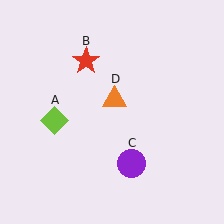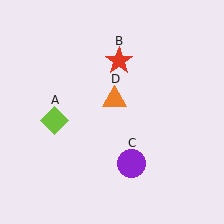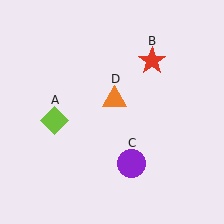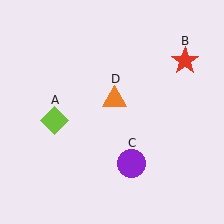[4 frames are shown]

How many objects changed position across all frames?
1 object changed position: red star (object B).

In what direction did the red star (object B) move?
The red star (object B) moved right.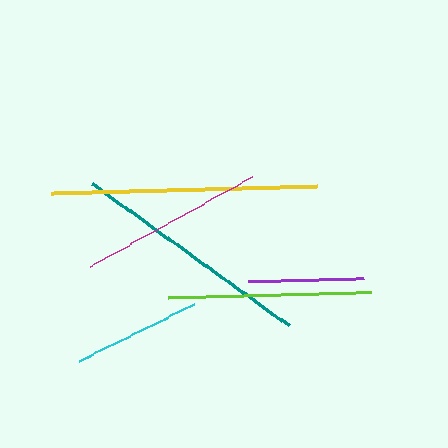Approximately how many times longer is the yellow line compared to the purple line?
The yellow line is approximately 2.3 times the length of the purple line.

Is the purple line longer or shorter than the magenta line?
The magenta line is longer than the purple line.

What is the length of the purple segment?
The purple segment is approximately 116 pixels long.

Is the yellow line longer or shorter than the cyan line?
The yellow line is longer than the cyan line.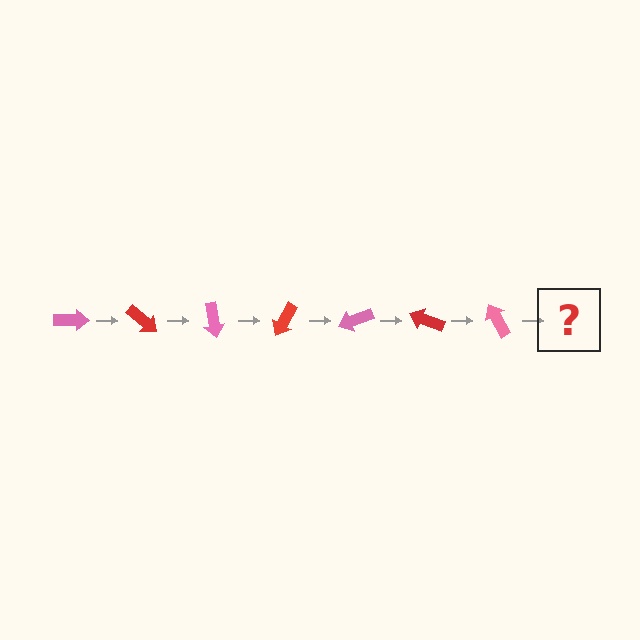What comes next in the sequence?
The next element should be a red arrow, rotated 280 degrees from the start.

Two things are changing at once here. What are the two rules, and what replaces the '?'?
The two rules are that it rotates 40 degrees each step and the color cycles through pink and red. The '?' should be a red arrow, rotated 280 degrees from the start.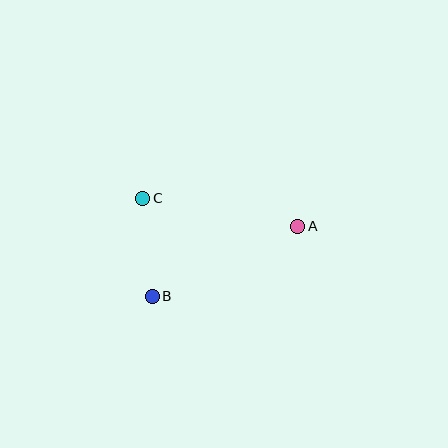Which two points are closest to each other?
Points B and C are closest to each other.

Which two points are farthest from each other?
Points A and B are farthest from each other.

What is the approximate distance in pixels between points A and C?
The distance between A and C is approximately 157 pixels.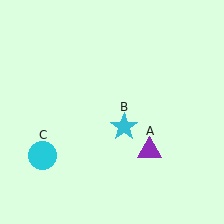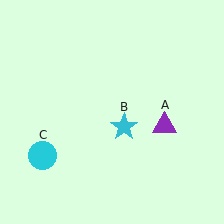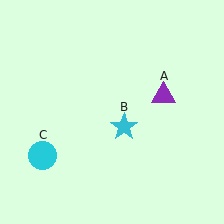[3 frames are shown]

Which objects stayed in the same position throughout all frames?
Cyan star (object B) and cyan circle (object C) remained stationary.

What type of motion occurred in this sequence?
The purple triangle (object A) rotated counterclockwise around the center of the scene.